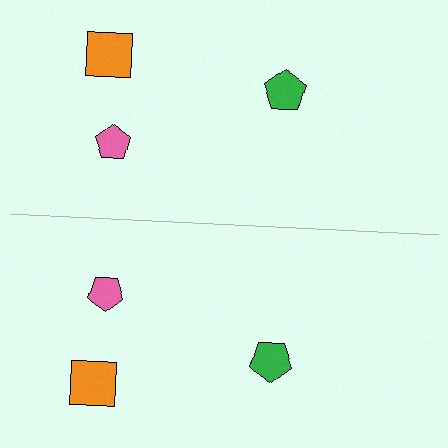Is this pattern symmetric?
Yes, this pattern has bilateral (reflection) symmetry.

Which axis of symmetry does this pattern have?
The pattern has a horizontal axis of symmetry running through the center of the image.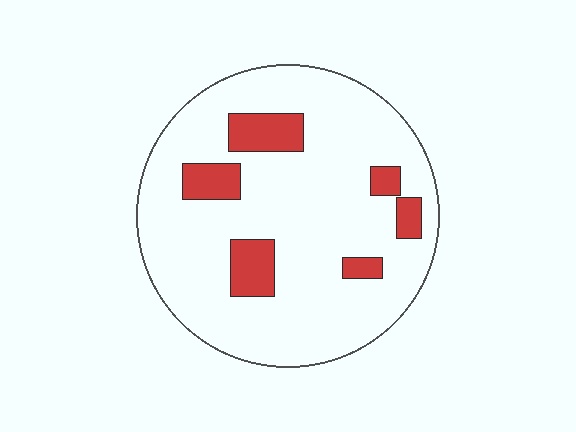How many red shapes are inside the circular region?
6.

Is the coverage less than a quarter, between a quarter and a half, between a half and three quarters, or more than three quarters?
Less than a quarter.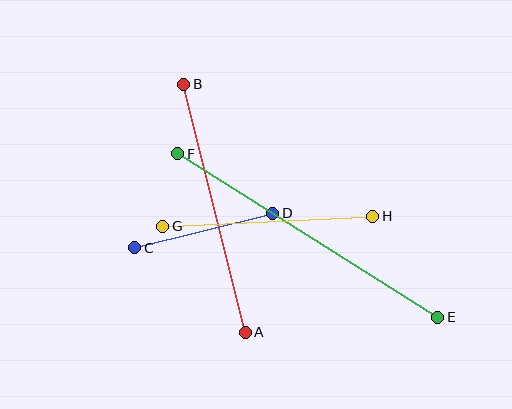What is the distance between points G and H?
The distance is approximately 210 pixels.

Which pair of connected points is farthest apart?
Points E and F are farthest apart.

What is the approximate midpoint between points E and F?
The midpoint is at approximately (308, 236) pixels.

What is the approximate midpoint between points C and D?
The midpoint is at approximately (204, 230) pixels.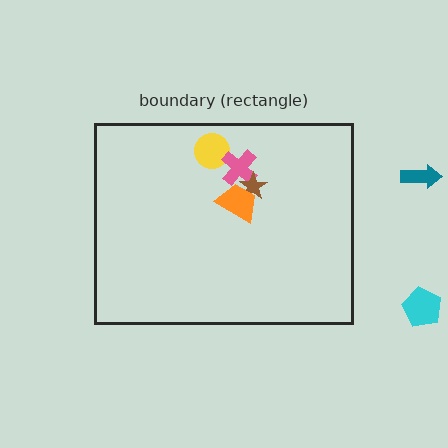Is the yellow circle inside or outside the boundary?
Inside.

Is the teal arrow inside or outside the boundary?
Outside.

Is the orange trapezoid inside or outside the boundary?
Inside.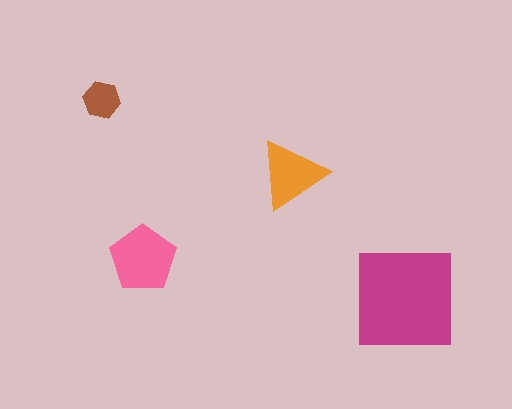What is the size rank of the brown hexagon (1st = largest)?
4th.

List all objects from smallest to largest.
The brown hexagon, the orange triangle, the pink pentagon, the magenta square.